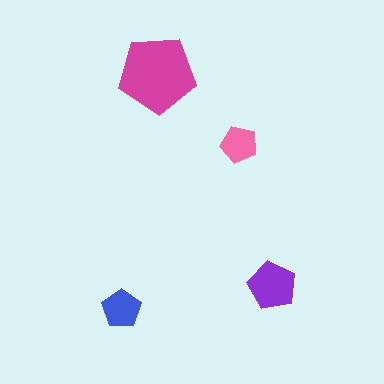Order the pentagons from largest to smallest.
the magenta one, the purple one, the blue one, the pink one.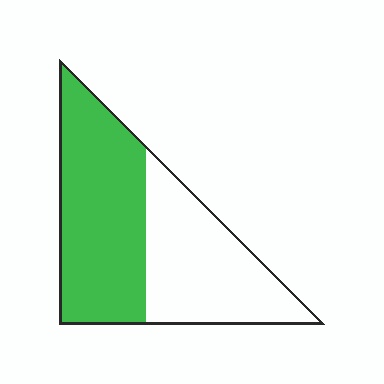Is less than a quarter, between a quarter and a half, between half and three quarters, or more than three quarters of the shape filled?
Between half and three quarters.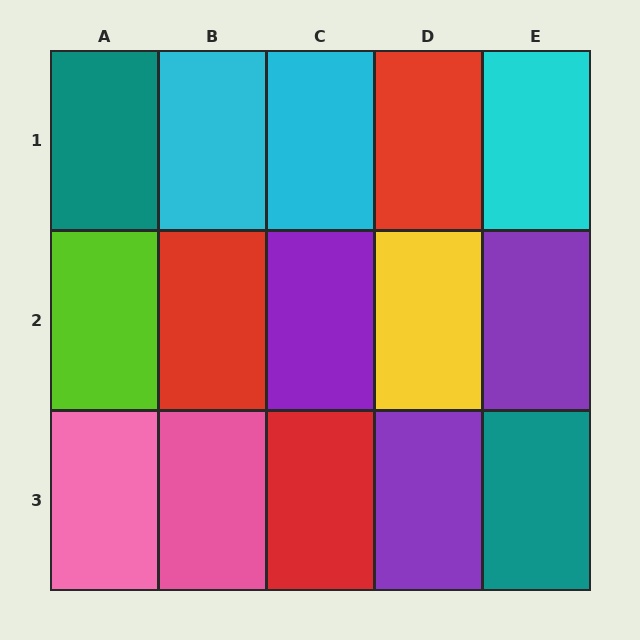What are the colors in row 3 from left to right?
Pink, pink, red, purple, teal.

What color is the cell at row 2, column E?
Purple.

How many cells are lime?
1 cell is lime.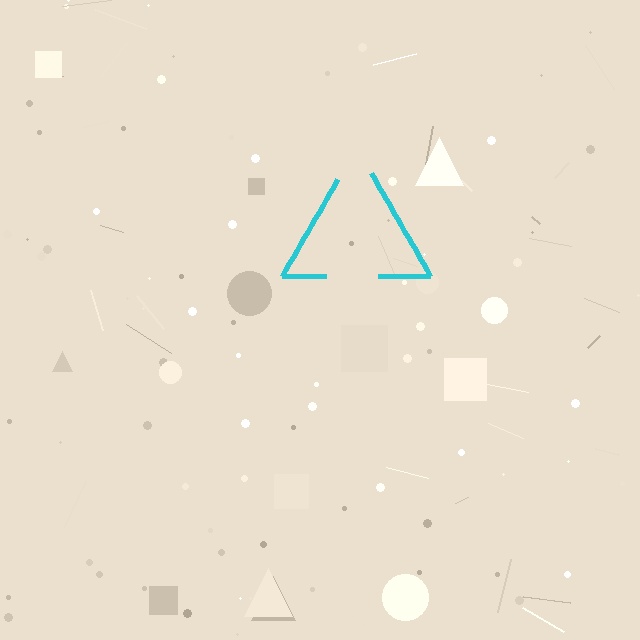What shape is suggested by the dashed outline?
The dashed outline suggests a triangle.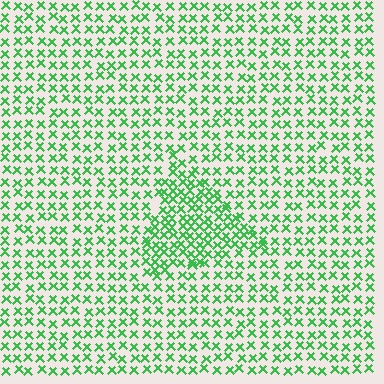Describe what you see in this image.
The image contains small green elements arranged at two different densities. A triangle-shaped region is visible where the elements are more densely packed than the surrounding area.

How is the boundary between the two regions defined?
The boundary is defined by a change in element density (approximately 1.7x ratio). All elements are the same color, size, and shape.